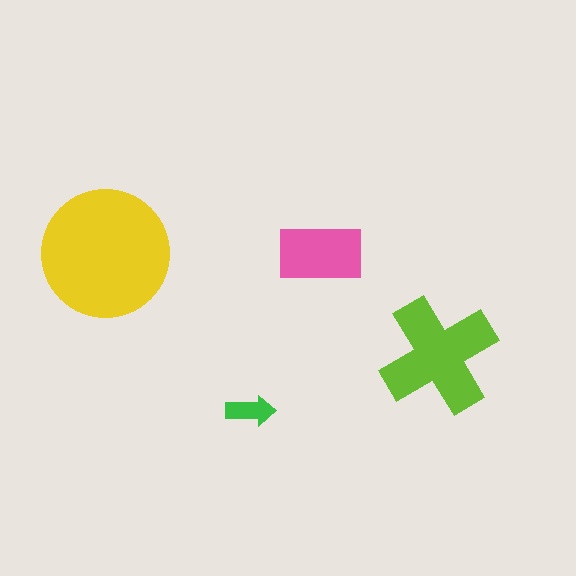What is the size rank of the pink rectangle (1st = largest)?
3rd.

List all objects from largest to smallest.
The yellow circle, the lime cross, the pink rectangle, the green arrow.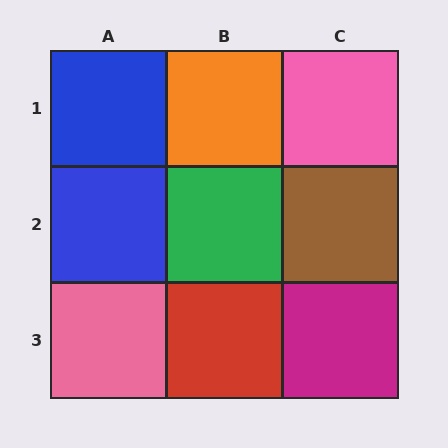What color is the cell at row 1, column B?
Orange.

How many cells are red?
1 cell is red.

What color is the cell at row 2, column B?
Green.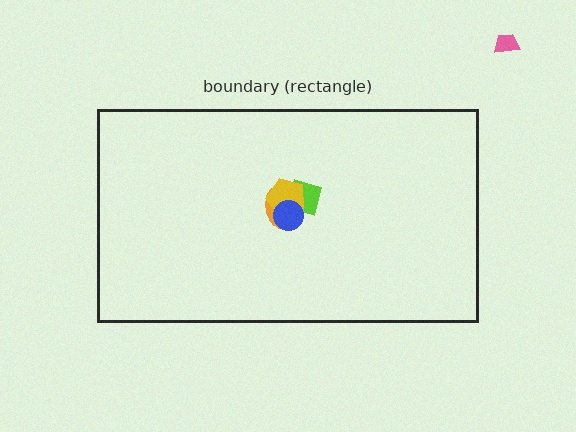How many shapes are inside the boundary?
4 inside, 1 outside.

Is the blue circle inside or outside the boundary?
Inside.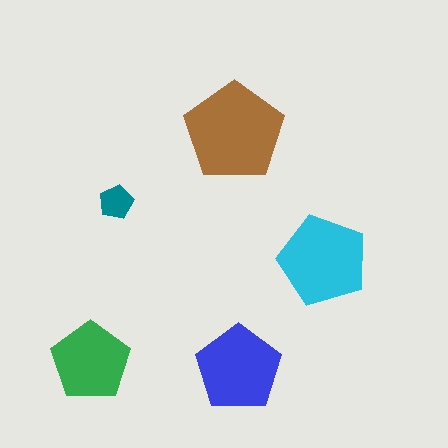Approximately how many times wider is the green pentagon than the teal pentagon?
About 2.5 times wider.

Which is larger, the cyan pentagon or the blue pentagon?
The cyan one.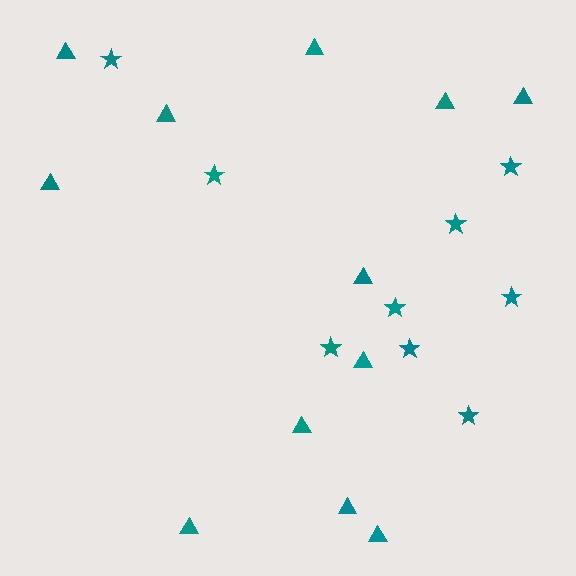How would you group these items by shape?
There are 2 groups: one group of stars (9) and one group of triangles (12).